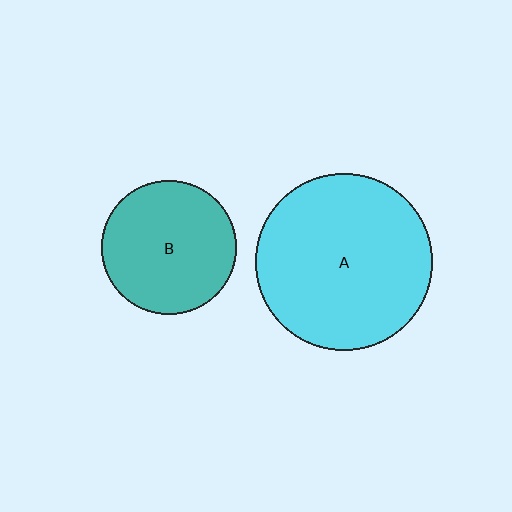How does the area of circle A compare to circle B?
Approximately 1.7 times.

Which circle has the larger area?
Circle A (cyan).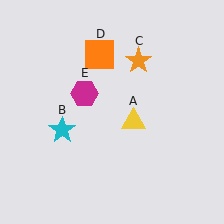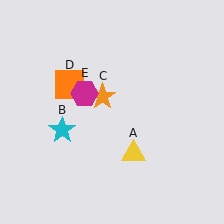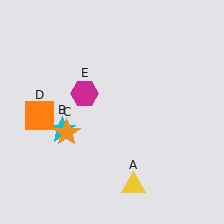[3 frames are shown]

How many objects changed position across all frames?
3 objects changed position: yellow triangle (object A), orange star (object C), orange square (object D).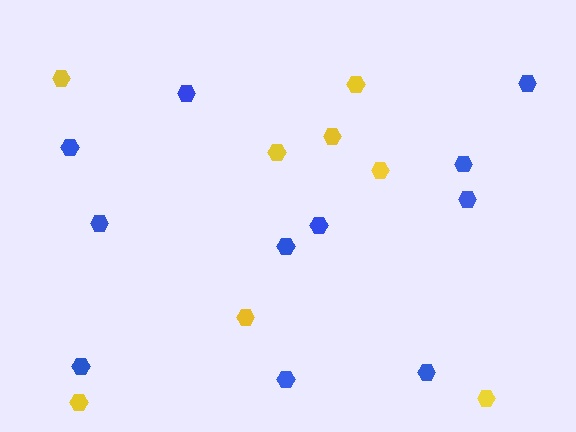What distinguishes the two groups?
There are 2 groups: one group of yellow hexagons (8) and one group of blue hexagons (11).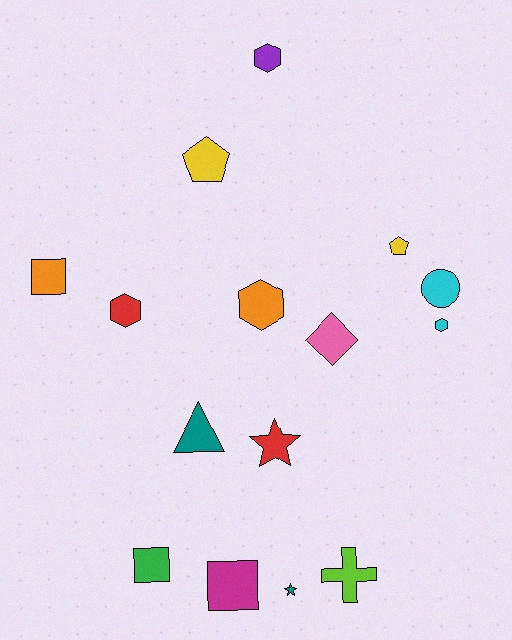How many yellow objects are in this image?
There are 2 yellow objects.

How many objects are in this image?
There are 15 objects.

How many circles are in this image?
There is 1 circle.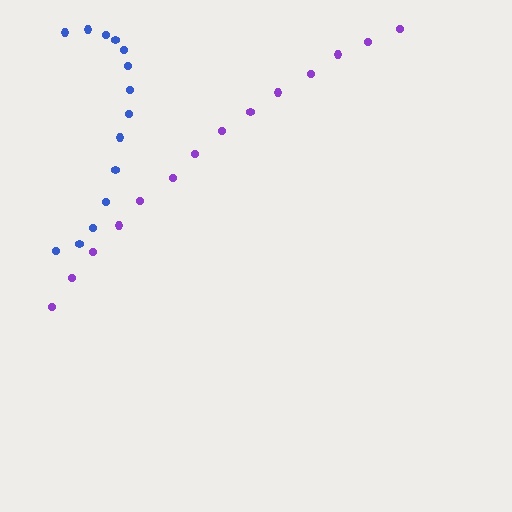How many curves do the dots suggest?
There are 2 distinct paths.